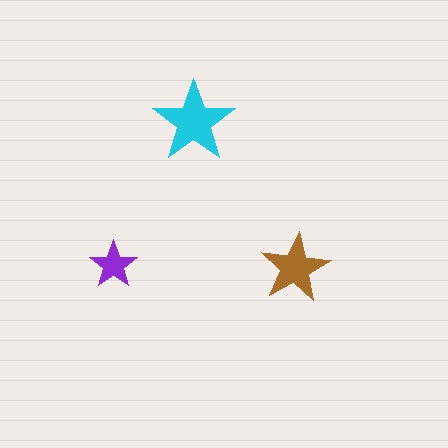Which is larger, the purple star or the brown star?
The brown one.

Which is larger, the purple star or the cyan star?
The cyan one.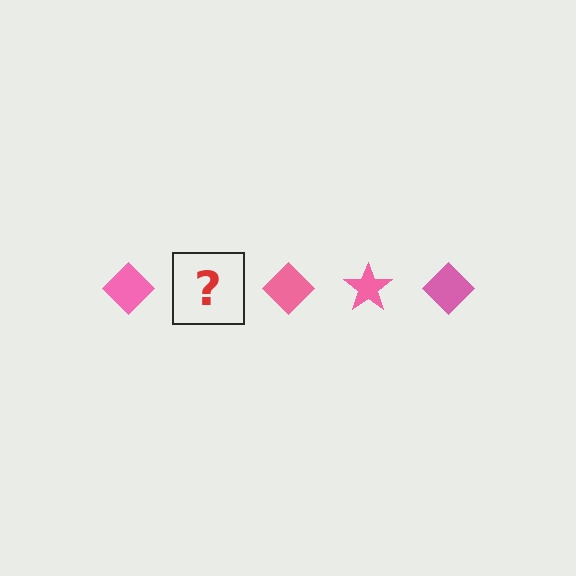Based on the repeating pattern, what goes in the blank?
The blank should be a pink star.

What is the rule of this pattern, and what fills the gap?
The rule is that the pattern cycles through diamond, star shapes in pink. The gap should be filled with a pink star.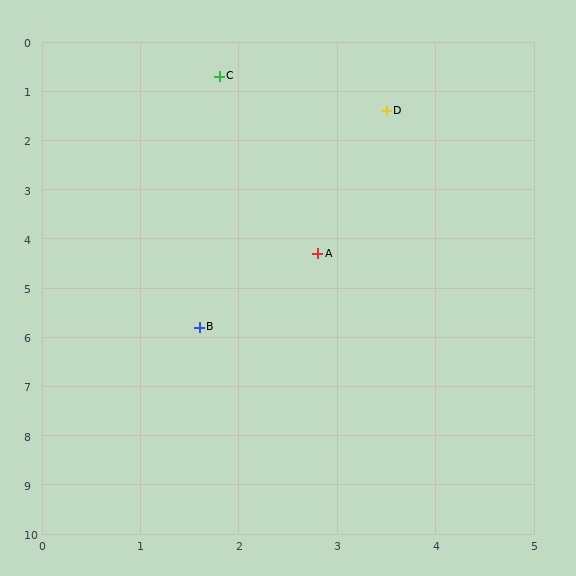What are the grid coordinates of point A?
Point A is at approximately (2.8, 4.3).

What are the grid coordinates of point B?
Point B is at approximately (1.6, 5.8).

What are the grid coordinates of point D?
Point D is at approximately (3.5, 1.4).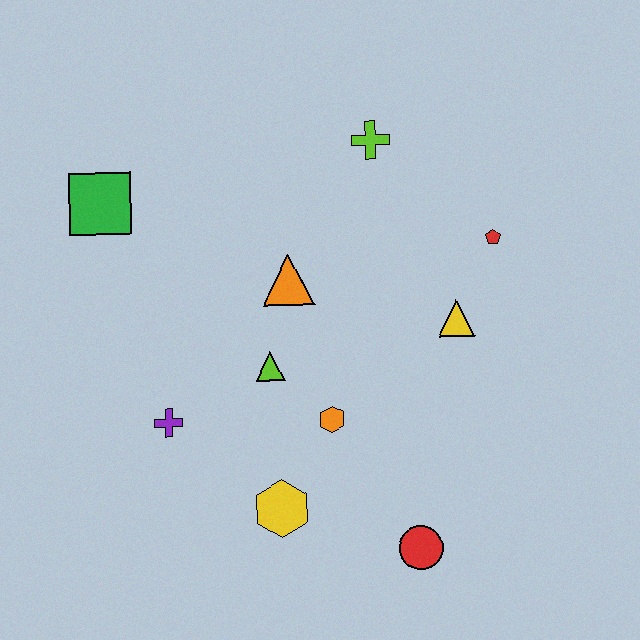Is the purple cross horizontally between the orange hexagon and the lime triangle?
No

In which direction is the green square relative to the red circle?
The green square is above the red circle.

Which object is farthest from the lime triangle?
The red pentagon is farthest from the lime triangle.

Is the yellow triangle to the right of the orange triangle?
Yes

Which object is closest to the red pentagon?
The yellow triangle is closest to the red pentagon.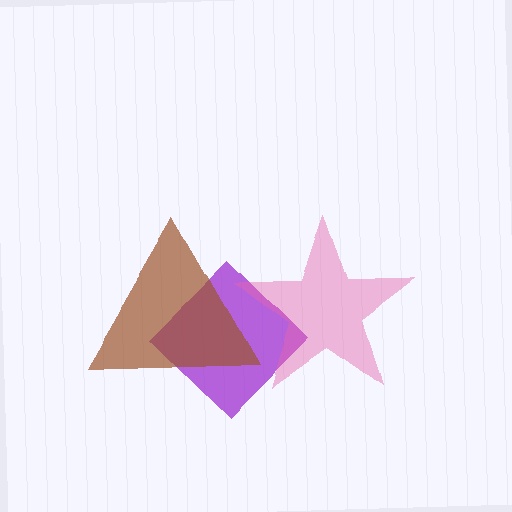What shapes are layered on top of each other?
The layered shapes are: a purple diamond, a brown triangle, a pink star.